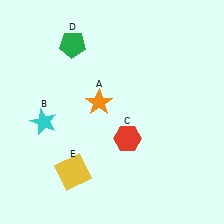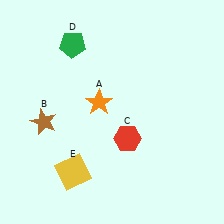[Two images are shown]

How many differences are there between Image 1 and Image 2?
There is 1 difference between the two images.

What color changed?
The star (B) changed from cyan in Image 1 to brown in Image 2.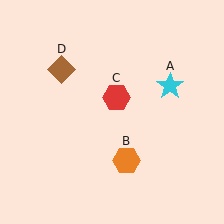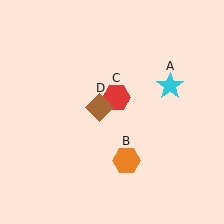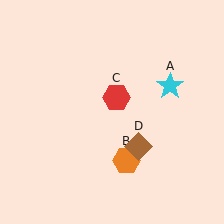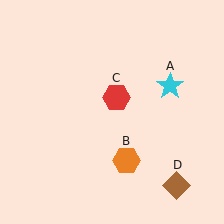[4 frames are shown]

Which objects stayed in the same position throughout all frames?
Cyan star (object A) and orange hexagon (object B) and red hexagon (object C) remained stationary.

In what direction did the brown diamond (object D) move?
The brown diamond (object D) moved down and to the right.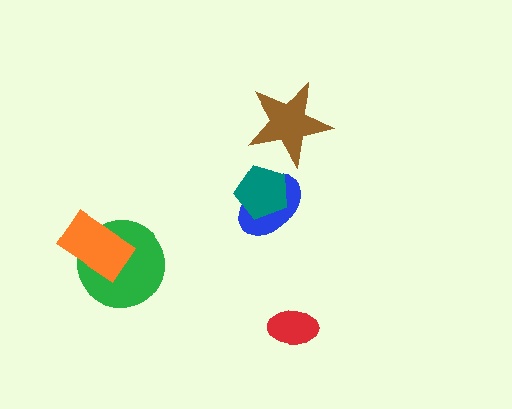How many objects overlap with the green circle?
1 object overlaps with the green circle.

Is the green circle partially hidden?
Yes, it is partially covered by another shape.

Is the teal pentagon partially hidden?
No, no other shape covers it.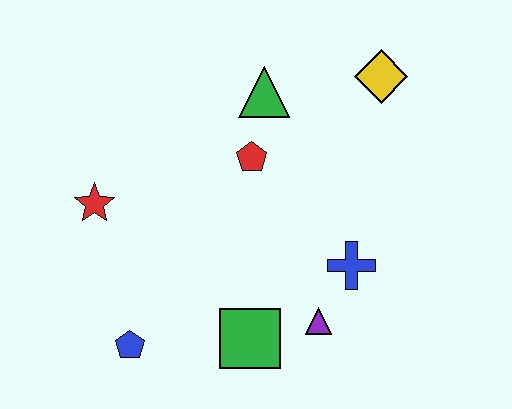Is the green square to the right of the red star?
Yes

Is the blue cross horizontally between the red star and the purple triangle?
No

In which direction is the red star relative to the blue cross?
The red star is to the left of the blue cross.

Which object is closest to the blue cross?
The purple triangle is closest to the blue cross.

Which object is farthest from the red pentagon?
The blue pentagon is farthest from the red pentagon.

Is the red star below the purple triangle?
No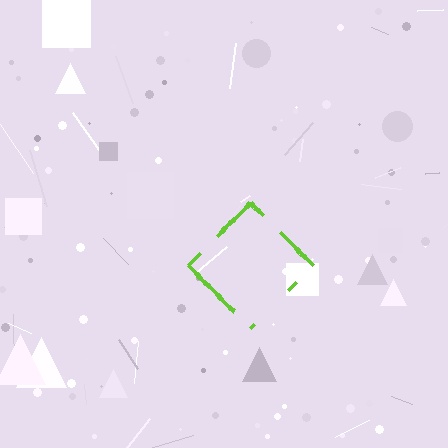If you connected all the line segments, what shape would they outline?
They would outline a diamond.